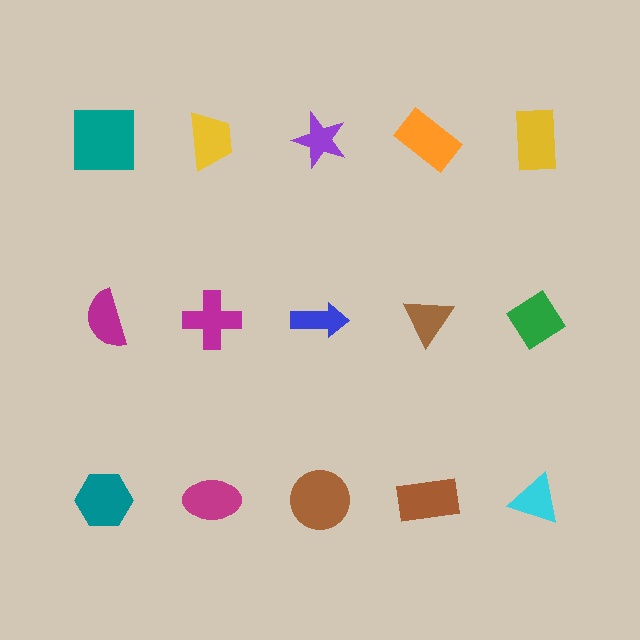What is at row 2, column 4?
A brown triangle.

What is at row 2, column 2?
A magenta cross.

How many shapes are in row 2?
5 shapes.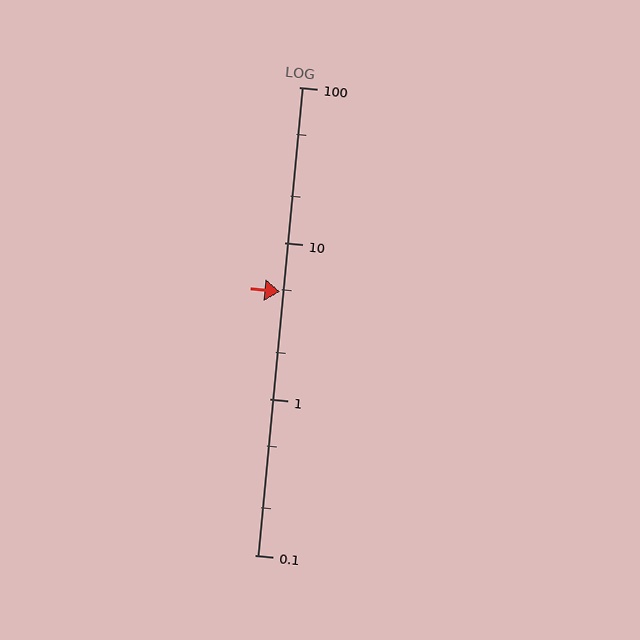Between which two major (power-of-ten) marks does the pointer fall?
The pointer is between 1 and 10.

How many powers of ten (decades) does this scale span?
The scale spans 3 decades, from 0.1 to 100.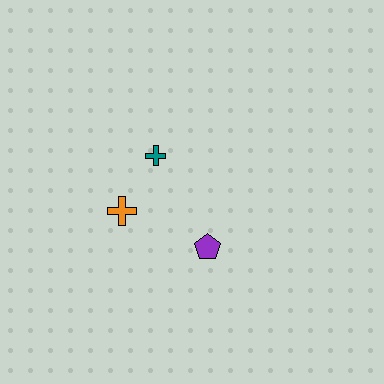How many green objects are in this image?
There are no green objects.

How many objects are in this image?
There are 3 objects.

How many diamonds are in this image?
There are no diamonds.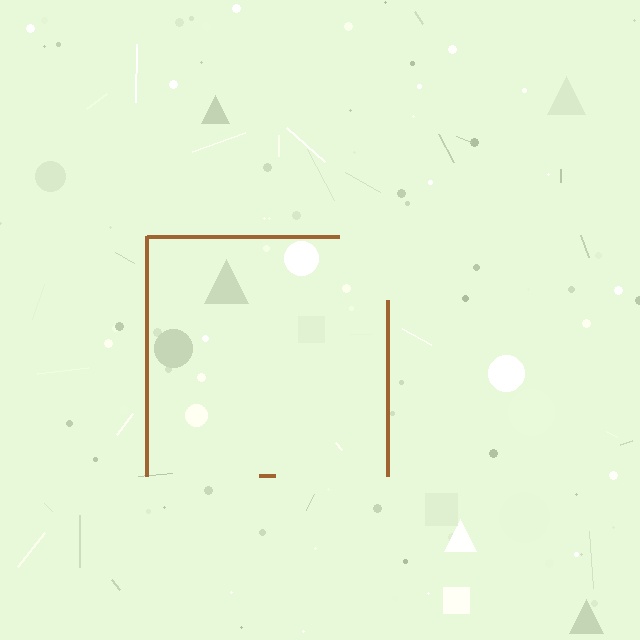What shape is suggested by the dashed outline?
The dashed outline suggests a square.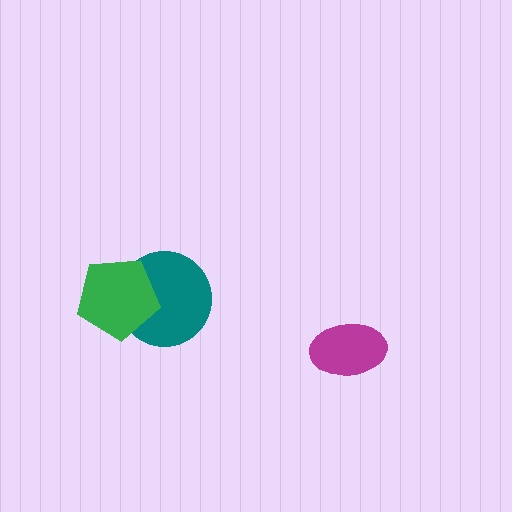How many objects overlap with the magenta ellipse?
0 objects overlap with the magenta ellipse.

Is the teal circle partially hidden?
Yes, it is partially covered by another shape.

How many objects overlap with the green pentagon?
1 object overlaps with the green pentagon.